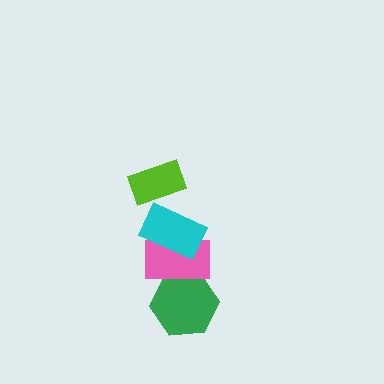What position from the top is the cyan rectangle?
The cyan rectangle is 2nd from the top.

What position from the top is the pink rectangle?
The pink rectangle is 3rd from the top.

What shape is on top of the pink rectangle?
The cyan rectangle is on top of the pink rectangle.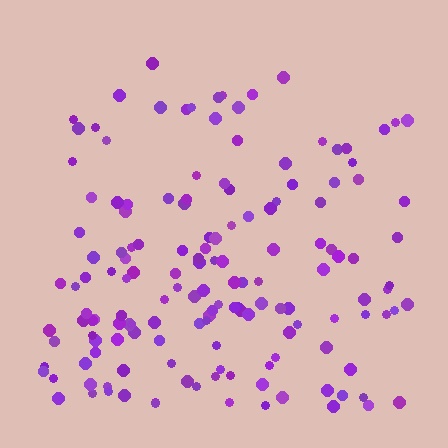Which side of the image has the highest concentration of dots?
The bottom.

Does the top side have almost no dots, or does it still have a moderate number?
Still a moderate number, just noticeably fewer than the bottom.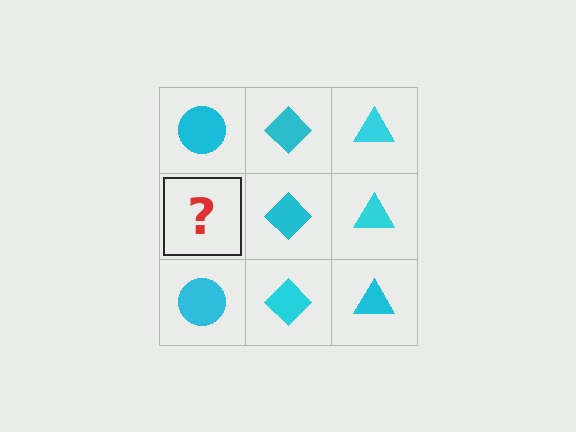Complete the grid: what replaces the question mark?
The question mark should be replaced with a cyan circle.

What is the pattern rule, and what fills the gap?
The rule is that each column has a consistent shape. The gap should be filled with a cyan circle.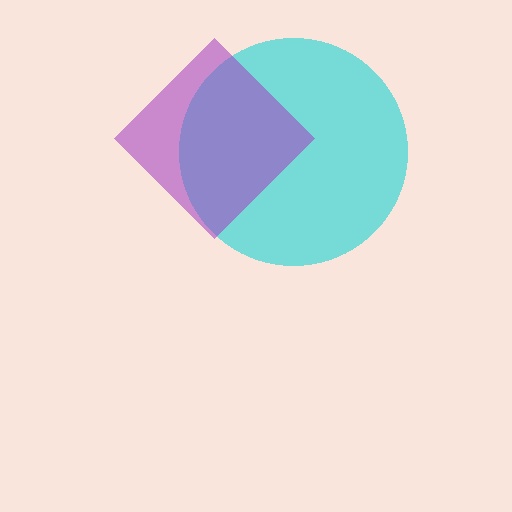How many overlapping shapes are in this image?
There are 2 overlapping shapes in the image.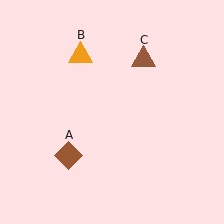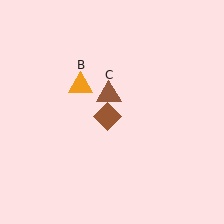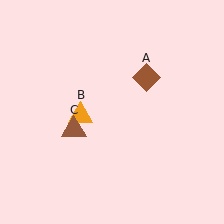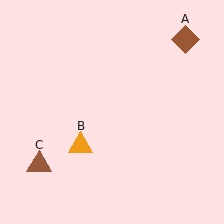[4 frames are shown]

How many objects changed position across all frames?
3 objects changed position: brown diamond (object A), orange triangle (object B), brown triangle (object C).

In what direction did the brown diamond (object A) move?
The brown diamond (object A) moved up and to the right.